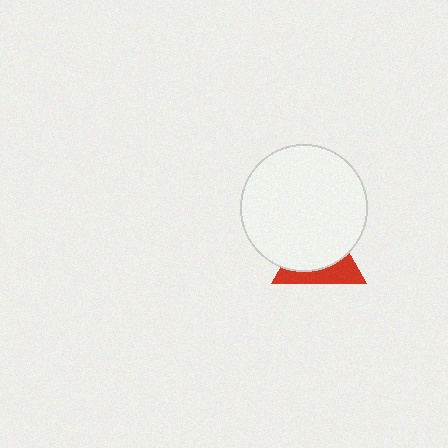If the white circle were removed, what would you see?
You would see the complete red triangle.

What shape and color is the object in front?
The object in front is a white circle.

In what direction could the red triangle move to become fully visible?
The red triangle could move down. That would shift it out from behind the white circle entirely.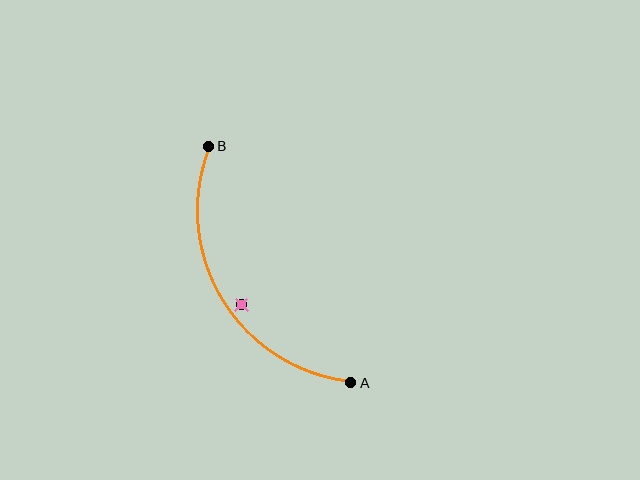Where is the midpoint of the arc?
The arc midpoint is the point on the curve farthest from the straight line joining A and B. It sits to the left of that line.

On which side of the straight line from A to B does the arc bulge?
The arc bulges to the left of the straight line connecting A and B.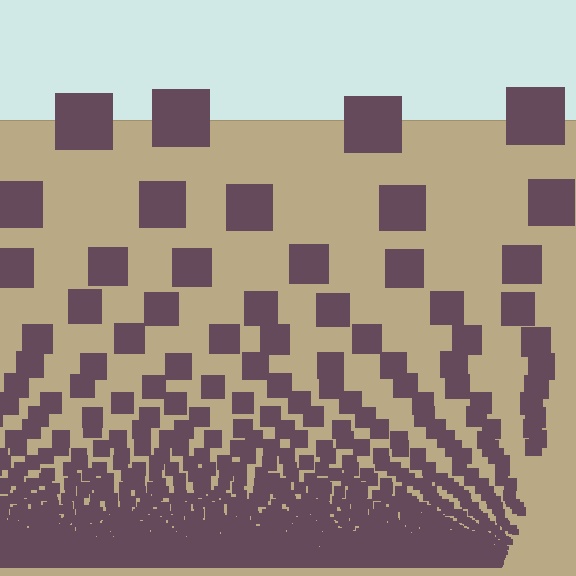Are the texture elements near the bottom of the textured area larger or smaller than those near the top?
Smaller. The gradient is inverted — elements near the bottom are smaller and denser.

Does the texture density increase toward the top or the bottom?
Density increases toward the bottom.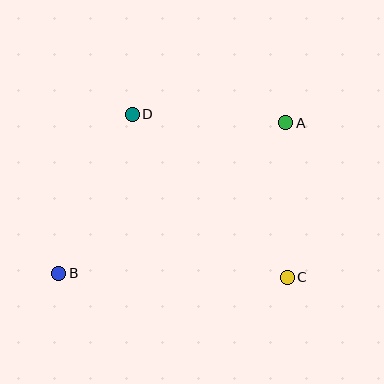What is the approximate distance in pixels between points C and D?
The distance between C and D is approximately 225 pixels.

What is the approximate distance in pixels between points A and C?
The distance between A and C is approximately 155 pixels.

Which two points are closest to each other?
Points A and D are closest to each other.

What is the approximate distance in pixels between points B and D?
The distance between B and D is approximately 176 pixels.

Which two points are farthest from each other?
Points A and B are farthest from each other.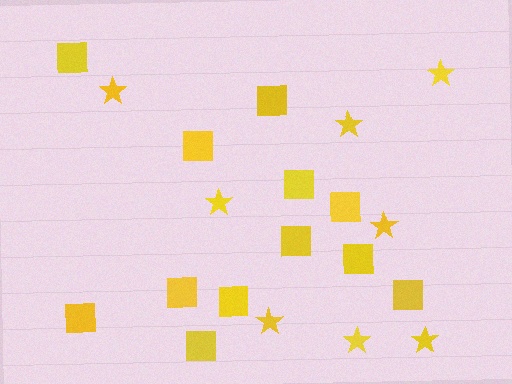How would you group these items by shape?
There are 2 groups: one group of squares (12) and one group of stars (8).